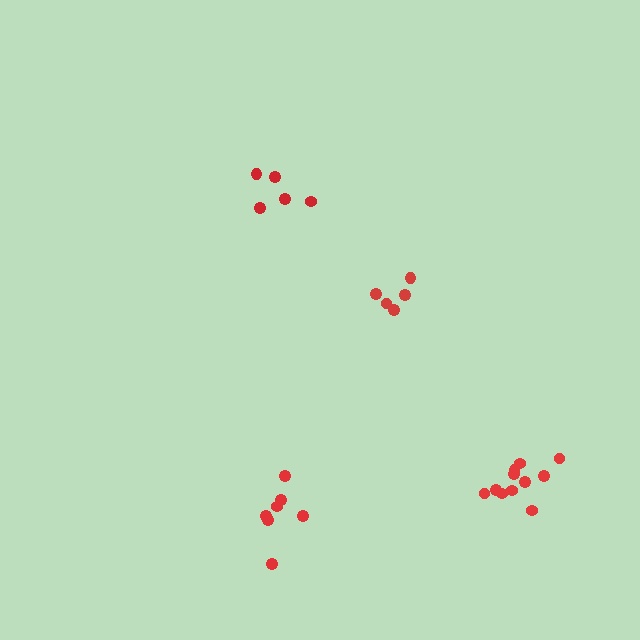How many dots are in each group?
Group 1: 5 dots, Group 2: 7 dots, Group 3: 5 dots, Group 4: 11 dots (28 total).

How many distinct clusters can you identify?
There are 4 distinct clusters.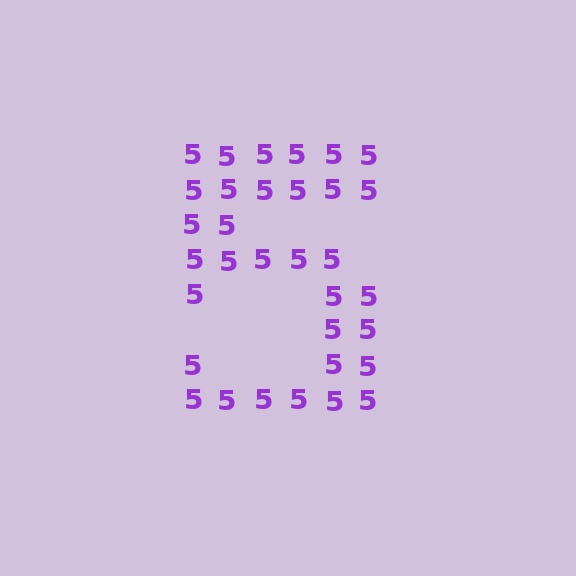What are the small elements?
The small elements are digit 5's.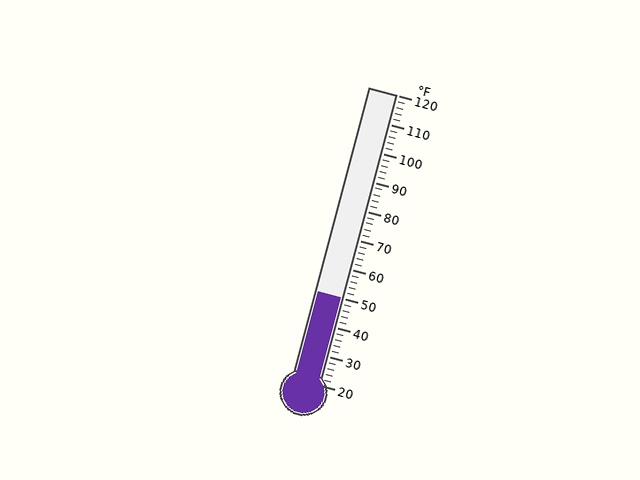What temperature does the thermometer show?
The thermometer shows approximately 50°F.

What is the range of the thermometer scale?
The thermometer scale ranges from 20°F to 120°F.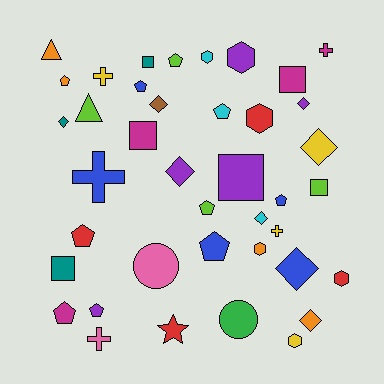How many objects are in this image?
There are 40 objects.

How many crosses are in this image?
There are 5 crosses.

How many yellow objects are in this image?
There are 4 yellow objects.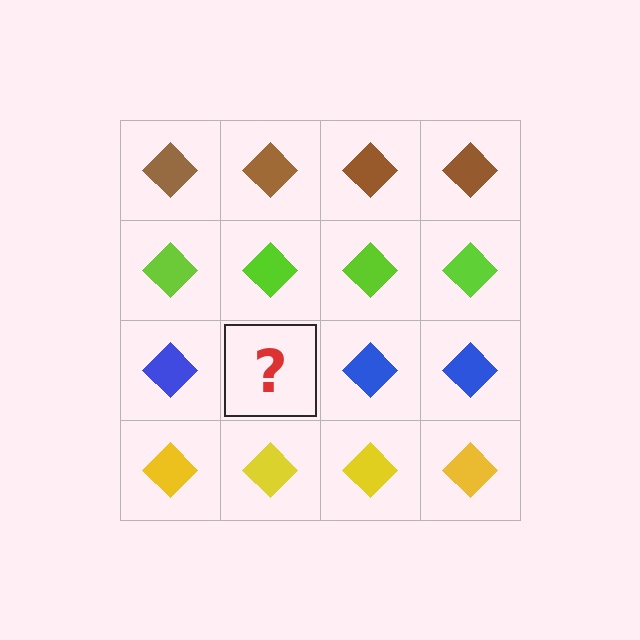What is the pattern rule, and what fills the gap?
The rule is that each row has a consistent color. The gap should be filled with a blue diamond.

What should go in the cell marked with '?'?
The missing cell should contain a blue diamond.